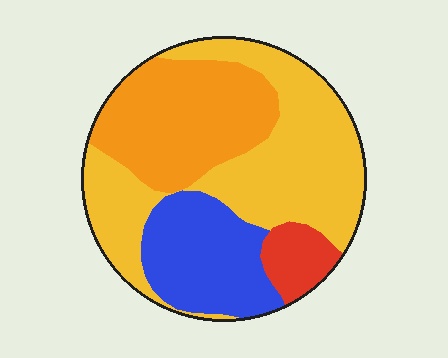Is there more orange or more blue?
Orange.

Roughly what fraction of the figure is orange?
Orange takes up about one quarter (1/4) of the figure.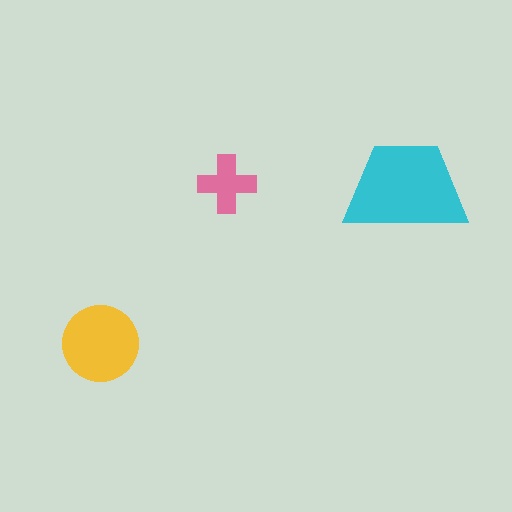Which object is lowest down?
The yellow circle is bottommost.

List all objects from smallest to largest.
The pink cross, the yellow circle, the cyan trapezoid.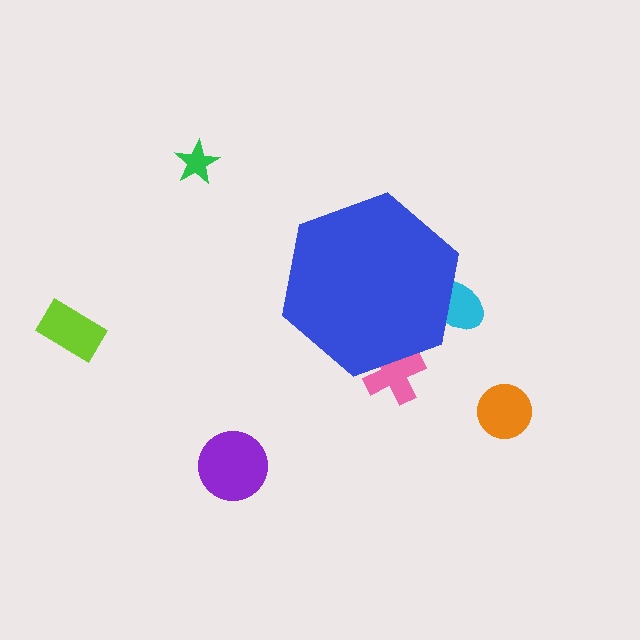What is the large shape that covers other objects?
A blue hexagon.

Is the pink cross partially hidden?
Yes, the pink cross is partially hidden behind the blue hexagon.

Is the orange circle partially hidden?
No, the orange circle is fully visible.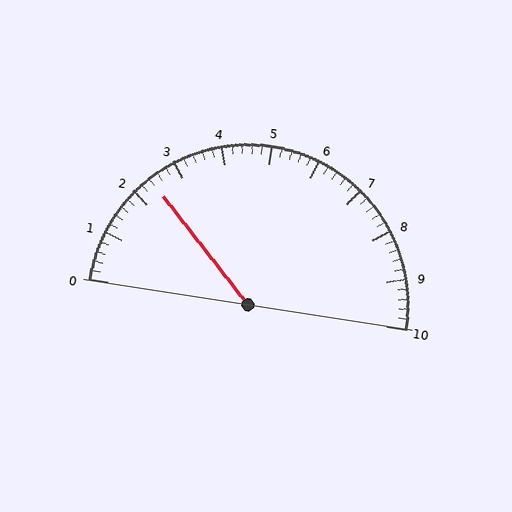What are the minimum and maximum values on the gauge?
The gauge ranges from 0 to 10.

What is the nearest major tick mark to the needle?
The nearest major tick mark is 2.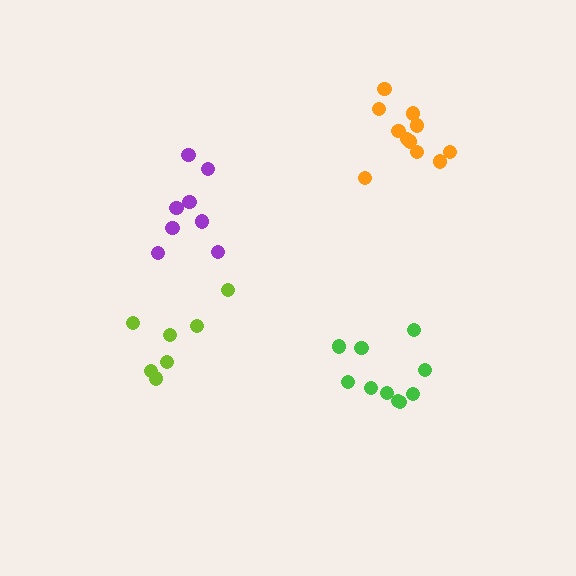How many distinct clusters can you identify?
There are 4 distinct clusters.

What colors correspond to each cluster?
The clusters are colored: purple, green, orange, lime.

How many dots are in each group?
Group 1: 8 dots, Group 2: 10 dots, Group 3: 12 dots, Group 4: 7 dots (37 total).